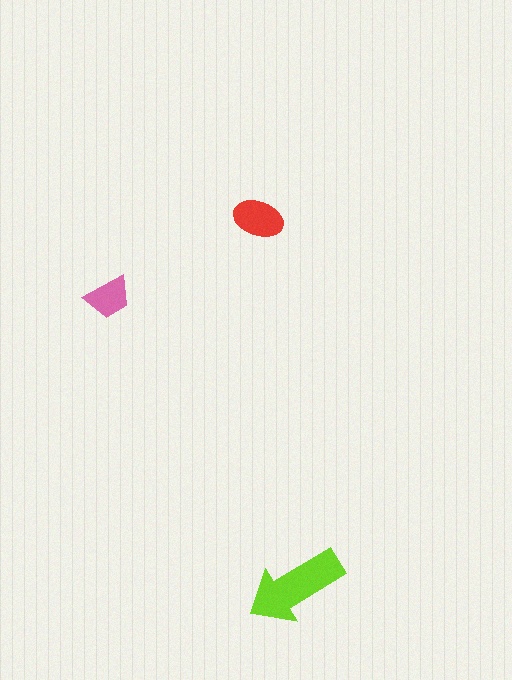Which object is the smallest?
The pink trapezoid.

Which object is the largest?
The lime arrow.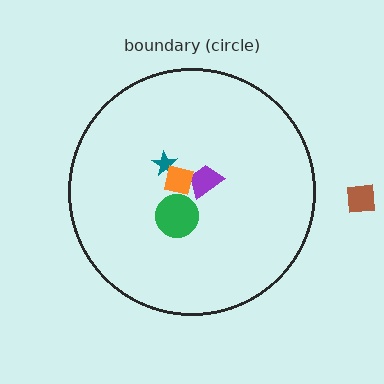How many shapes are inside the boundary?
4 inside, 1 outside.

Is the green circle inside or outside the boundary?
Inside.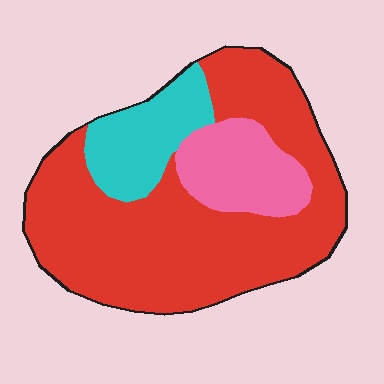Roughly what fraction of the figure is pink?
Pink takes up about one sixth (1/6) of the figure.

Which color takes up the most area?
Red, at roughly 70%.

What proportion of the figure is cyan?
Cyan covers around 15% of the figure.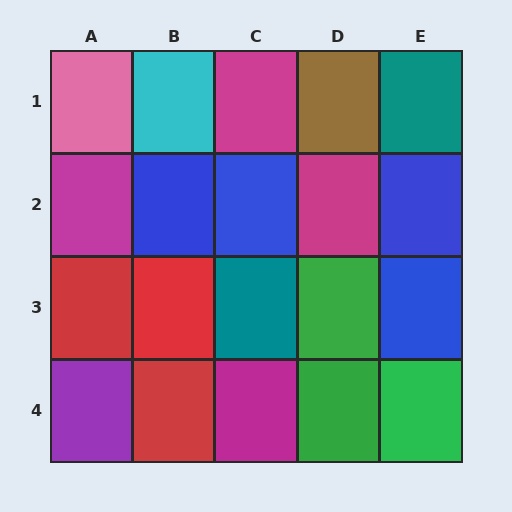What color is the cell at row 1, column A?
Pink.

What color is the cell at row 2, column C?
Blue.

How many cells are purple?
1 cell is purple.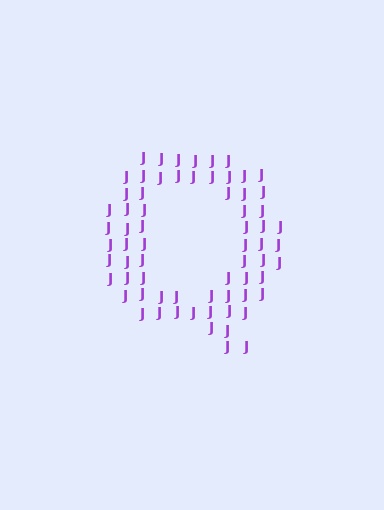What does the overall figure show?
The overall figure shows the letter Q.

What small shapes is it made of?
It is made of small letter J's.